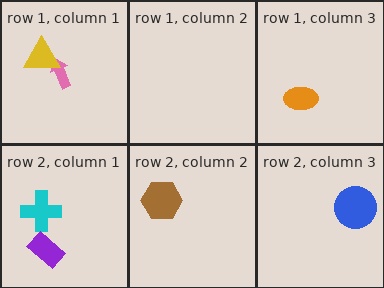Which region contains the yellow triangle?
The row 1, column 1 region.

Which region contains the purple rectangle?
The row 2, column 1 region.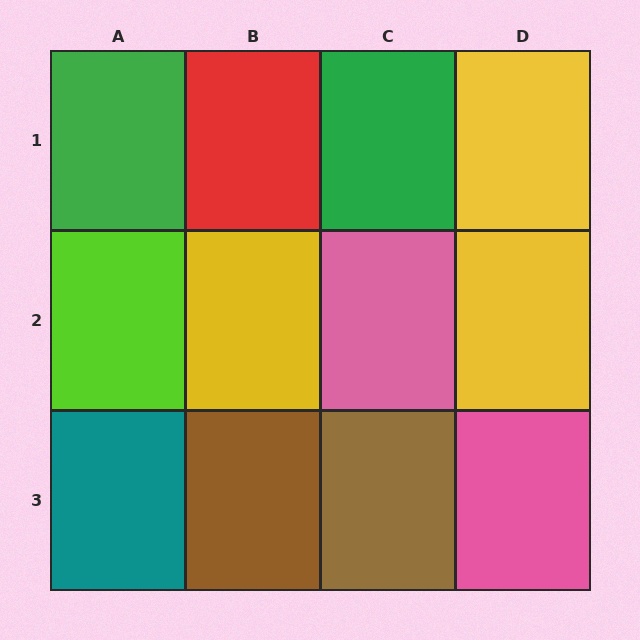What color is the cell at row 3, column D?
Pink.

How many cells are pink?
2 cells are pink.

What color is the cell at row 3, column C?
Brown.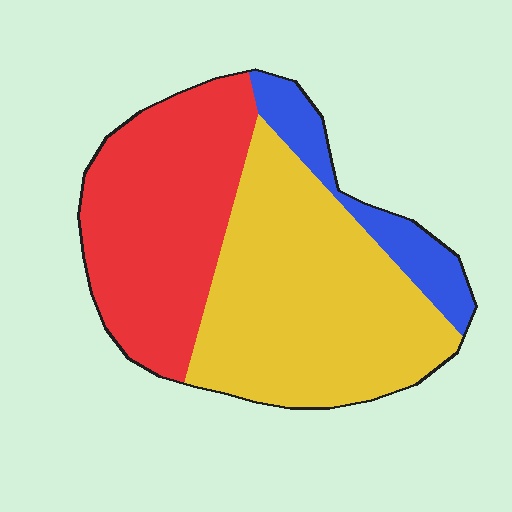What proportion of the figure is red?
Red covers 39% of the figure.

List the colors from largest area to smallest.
From largest to smallest: yellow, red, blue.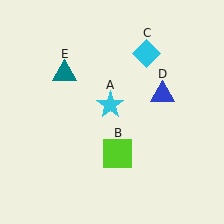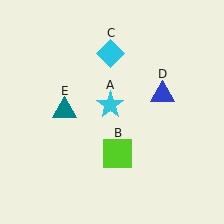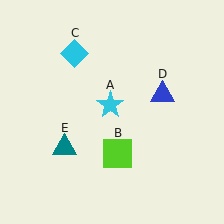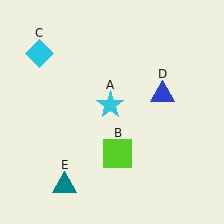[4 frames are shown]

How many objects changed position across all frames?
2 objects changed position: cyan diamond (object C), teal triangle (object E).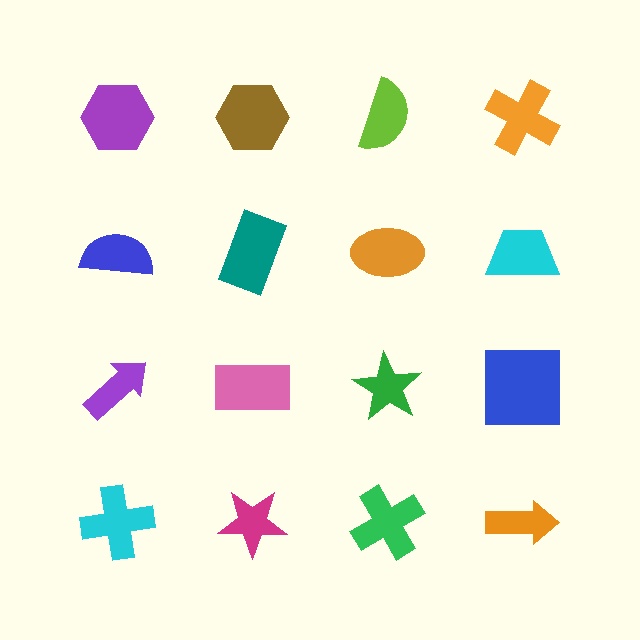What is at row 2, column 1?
A blue semicircle.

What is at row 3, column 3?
A green star.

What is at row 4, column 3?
A green cross.